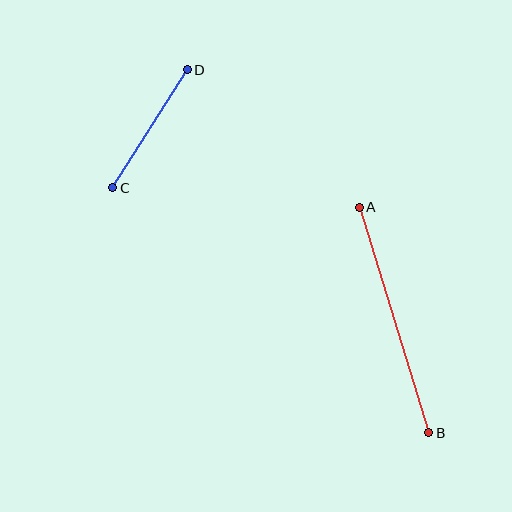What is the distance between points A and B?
The distance is approximately 236 pixels.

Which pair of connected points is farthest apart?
Points A and B are farthest apart.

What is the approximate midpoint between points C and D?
The midpoint is at approximately (150, 129) pixels.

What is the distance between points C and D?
The distance is approximately 140 pixels.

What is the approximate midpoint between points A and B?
The midpoint is at approximately (394, 320) pixels.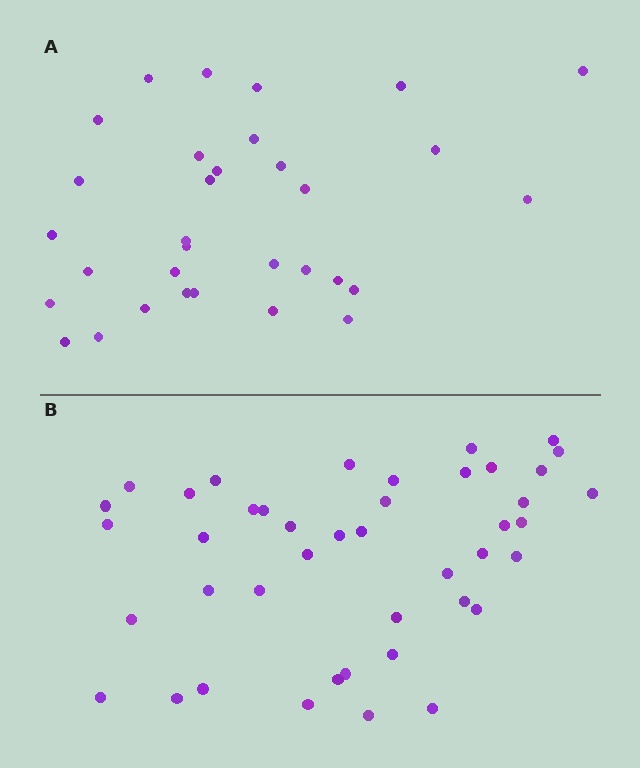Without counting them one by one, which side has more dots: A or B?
Region B (the bottom region) has more dots.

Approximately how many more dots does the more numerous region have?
Region B has roughly 12 or so more dots than region A.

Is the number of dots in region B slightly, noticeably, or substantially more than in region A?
Region B has noticeably more, but not dramatically so. The ratio is roughly 1.3 to 1.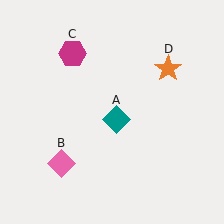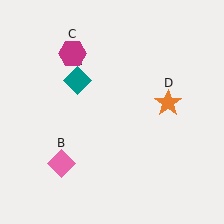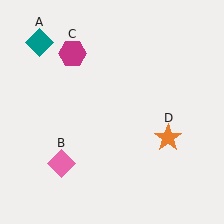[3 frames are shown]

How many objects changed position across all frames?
2 objects changed position: teal diamond (object A), orange star (object D).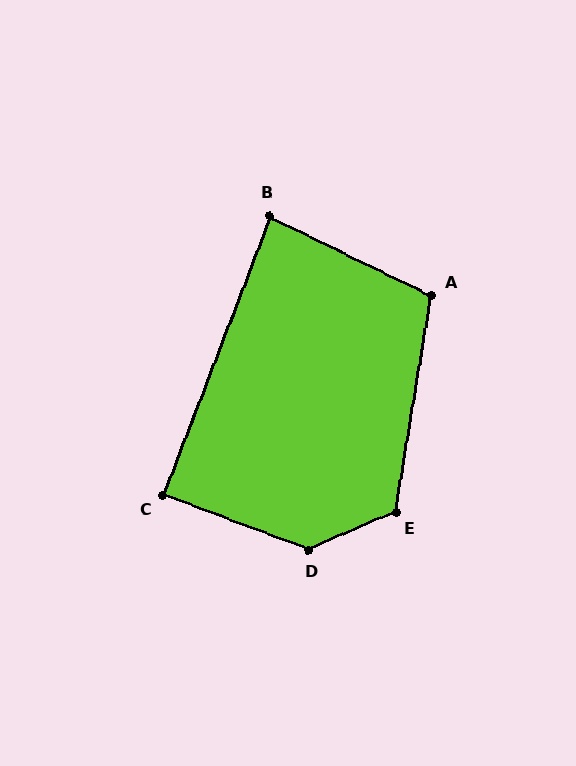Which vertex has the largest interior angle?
D, at approximately 136 degrees.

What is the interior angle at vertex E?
Approximately 123 degrees (obtuse).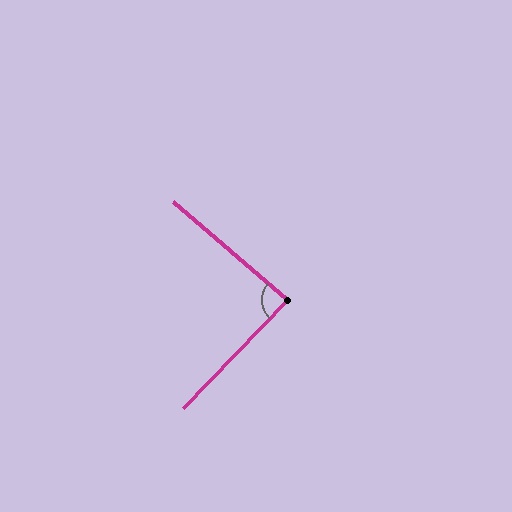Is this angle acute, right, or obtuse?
It is approximately a right angle.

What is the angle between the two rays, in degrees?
Approximately 87 degrees.